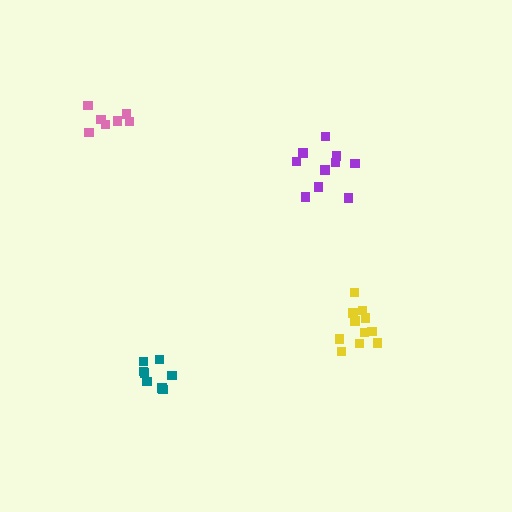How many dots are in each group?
Group 1: 11 dots, Group 2: 10 dots, Group 3: 8 dots, Group 4: 7 dots (36 total).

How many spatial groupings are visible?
There are 4 spatial groupings.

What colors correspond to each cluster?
The clusters are colored: yellow, purple, teal, pink.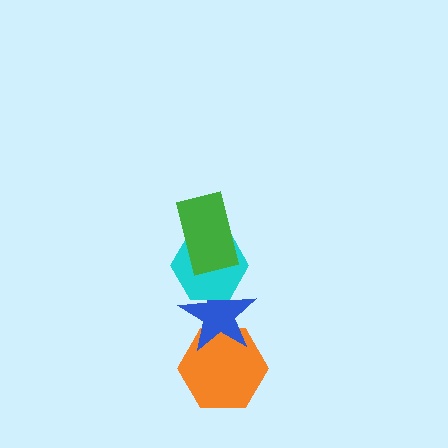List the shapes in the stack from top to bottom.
From top to bottom: the green rectangle, the cyan hexagon, the blue star, the orange hexagon.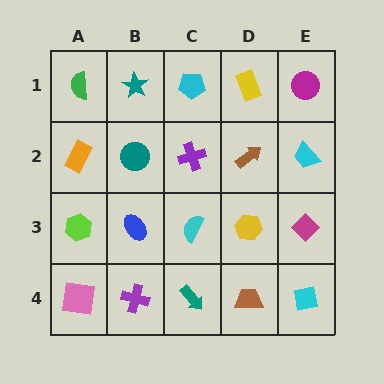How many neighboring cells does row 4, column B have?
3.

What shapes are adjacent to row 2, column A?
A green semicircle (row 1, column A), a lime hexagon (row 3, column A), a teal circle (row 2, column B).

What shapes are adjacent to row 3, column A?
An orange rectangle (row 2, column A), a pink square (row 4, column A), a blue ellipse (row 3, column B).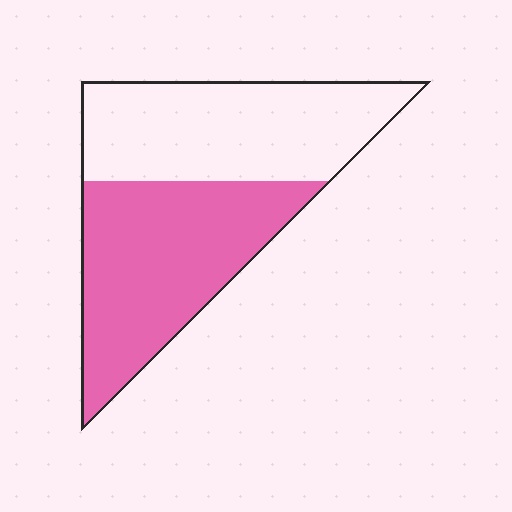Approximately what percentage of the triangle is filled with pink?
Approximately 50%.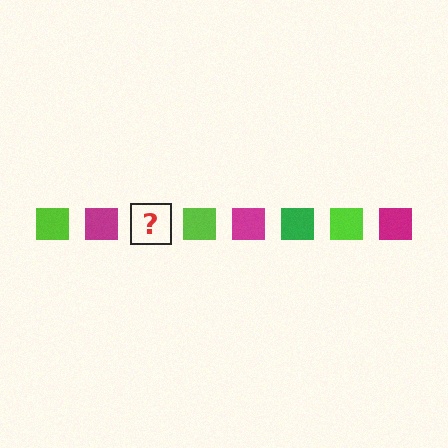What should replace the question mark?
The question mark should be replaced with a green square.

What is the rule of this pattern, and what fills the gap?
The rule is that the pattern cycles through lime, magenta, green squares. The gap should be filled with a green square.